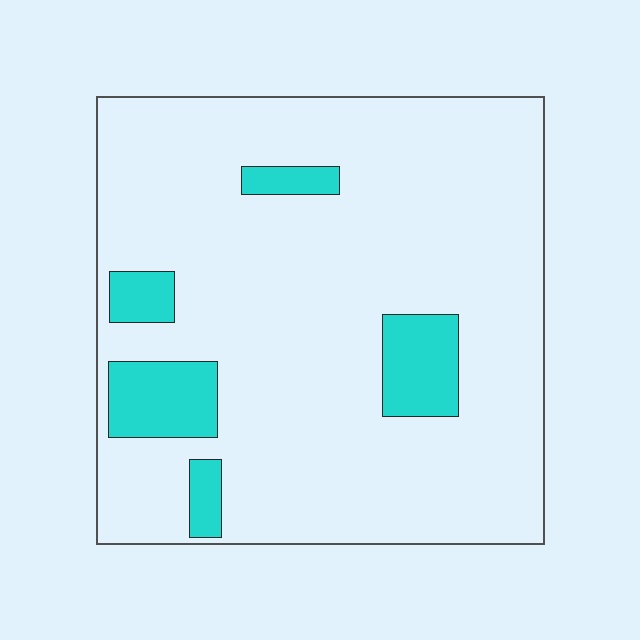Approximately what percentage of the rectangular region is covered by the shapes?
Approximately 15%.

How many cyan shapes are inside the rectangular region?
5.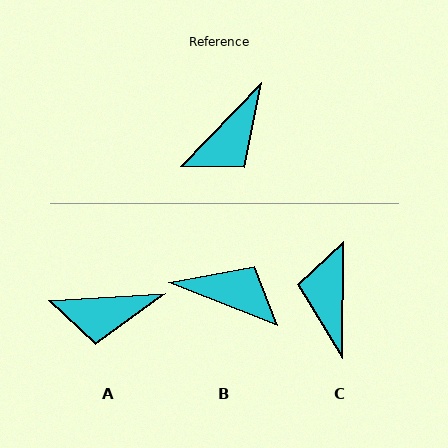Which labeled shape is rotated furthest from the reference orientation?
C, about 137 degrees away.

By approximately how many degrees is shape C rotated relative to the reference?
Approximately 137 degrees clockwise.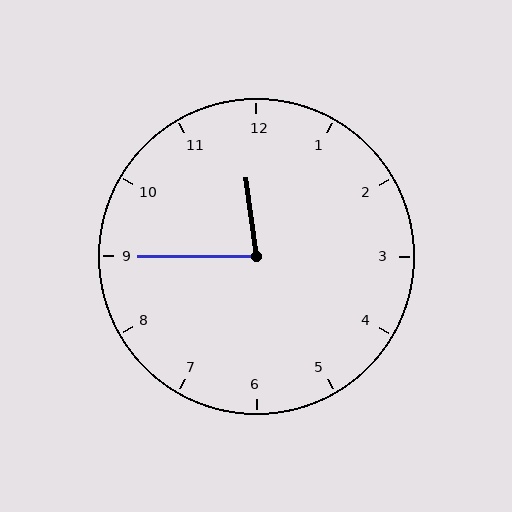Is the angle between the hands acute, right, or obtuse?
It is acute.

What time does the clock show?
11:45.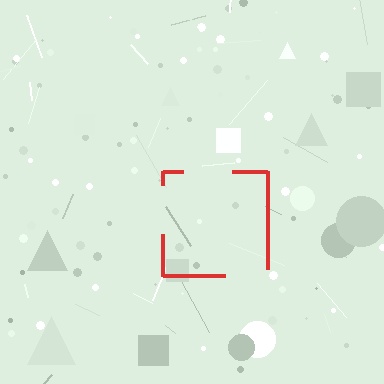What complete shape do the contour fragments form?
The contour fragments form a square.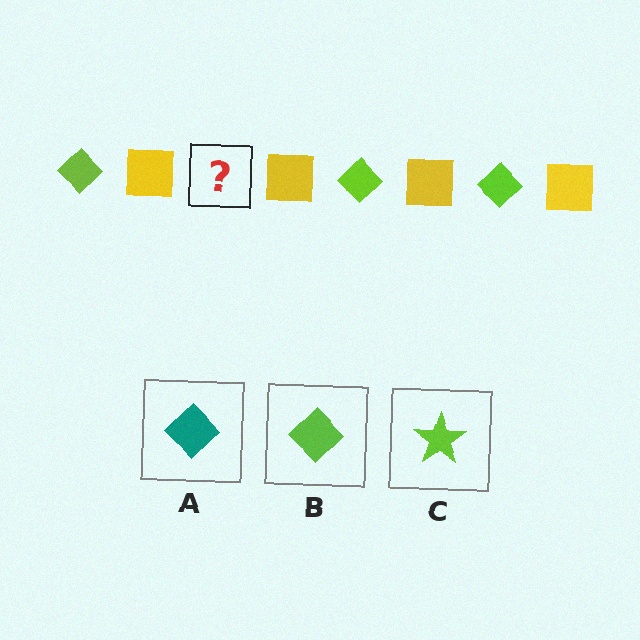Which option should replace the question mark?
Option B.